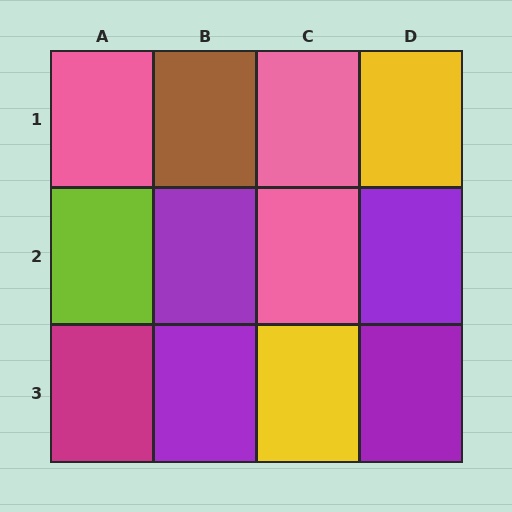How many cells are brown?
1 cell is brown.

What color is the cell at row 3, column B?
Purple.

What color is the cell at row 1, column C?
Pink.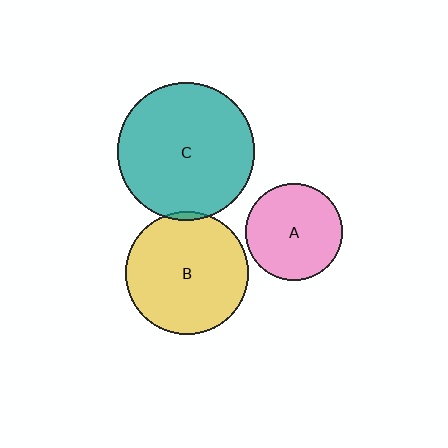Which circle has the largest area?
Circle C (teal).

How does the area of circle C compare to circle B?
Approximately 1.3 times.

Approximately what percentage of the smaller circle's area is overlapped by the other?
Approximately 5%.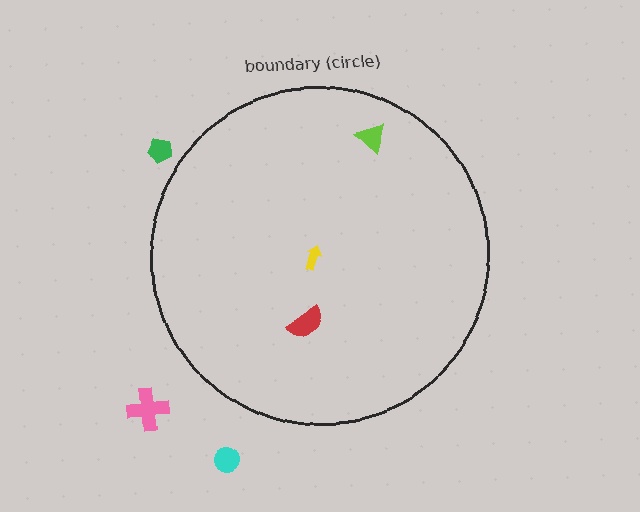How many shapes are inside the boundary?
3 inside, 3 outside.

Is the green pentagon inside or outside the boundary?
Outside.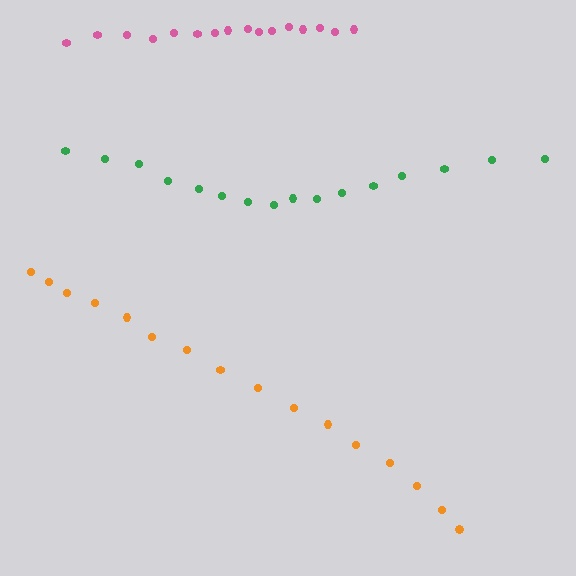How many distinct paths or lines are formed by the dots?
There are 3 distinct paths.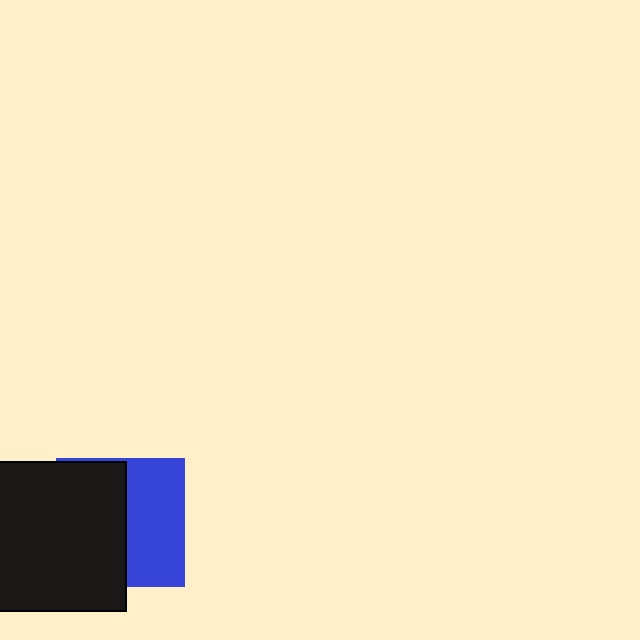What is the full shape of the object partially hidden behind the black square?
The partially hidden object is a blue square.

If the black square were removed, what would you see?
You would see the complete blue square.